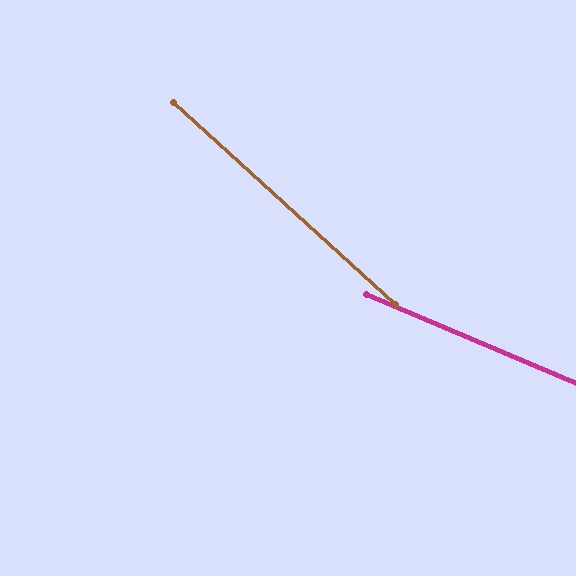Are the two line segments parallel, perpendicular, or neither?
Neither parallel nor perpendicular — they differ by about 19°.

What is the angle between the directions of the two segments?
Approximately 19 degrees.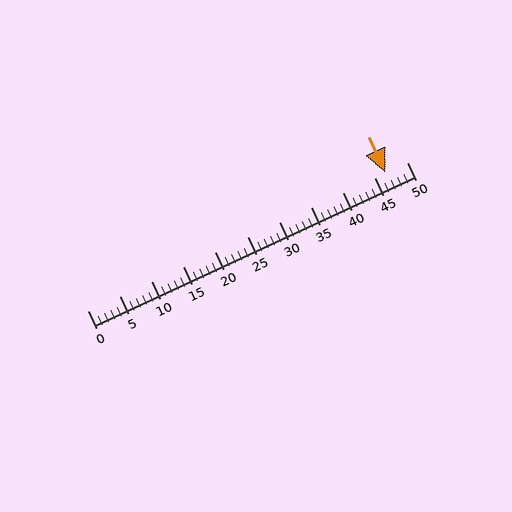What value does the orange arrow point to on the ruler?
The orange arrow points to approximately 47.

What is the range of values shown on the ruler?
The ruler shows values from 0 to 50.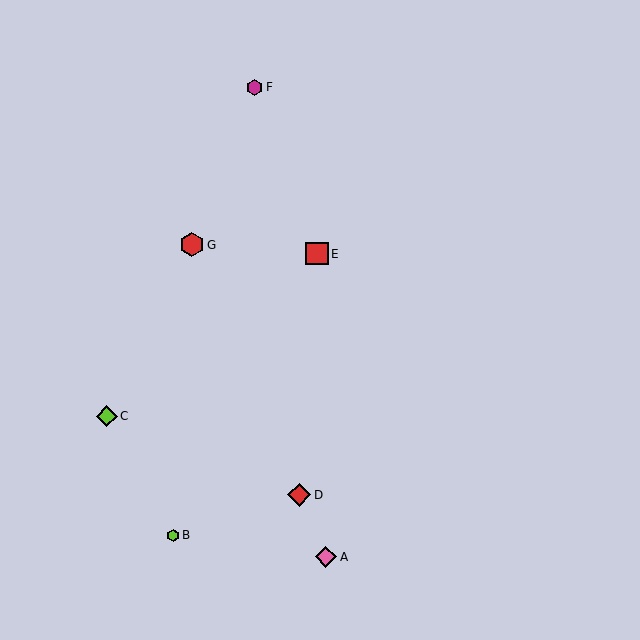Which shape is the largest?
The red hexagon (labeled G) is the largest.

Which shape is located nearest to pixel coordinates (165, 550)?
The lime hexagon (labeled B) at (173, 535) is nearest to that location.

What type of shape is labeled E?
Shape E is a red square.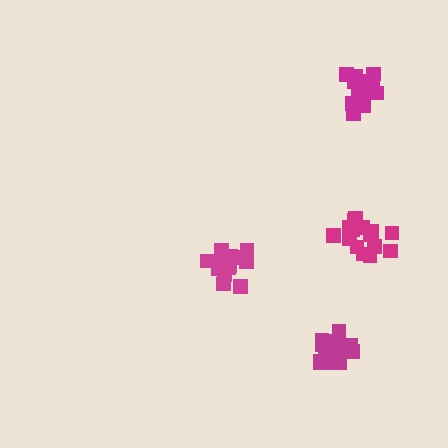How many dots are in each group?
Group 1: 16 dots, Group 2: 15 dots, Group 3: 18 dots, Group 4: 21 dots (70 total).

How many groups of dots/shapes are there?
There are 4 groups.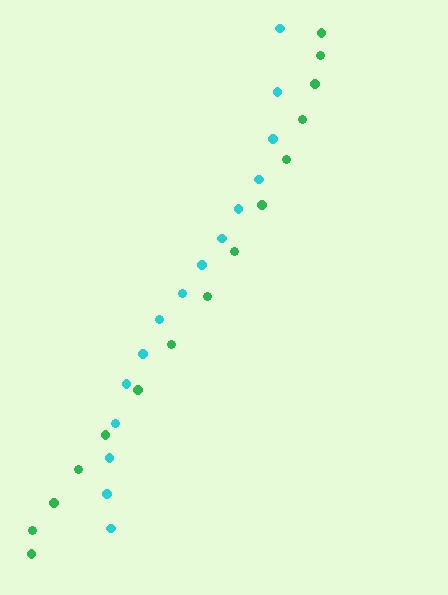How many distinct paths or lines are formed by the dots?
There are 2 distinct paths.